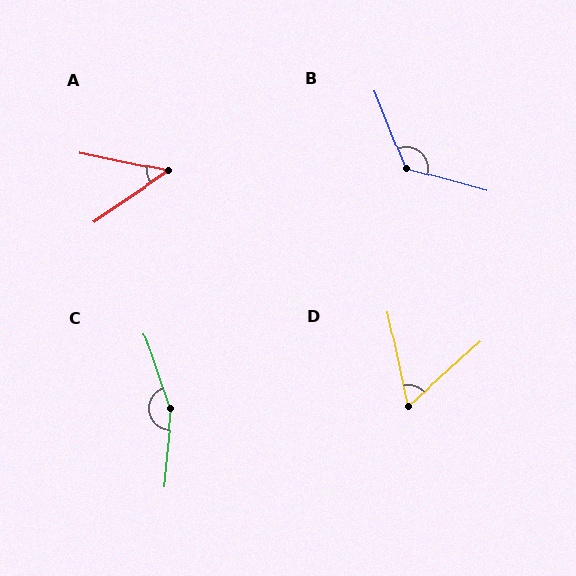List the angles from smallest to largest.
A (46°), D (60°), B (127°), C (156°).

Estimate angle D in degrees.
Approximately 60 degrees.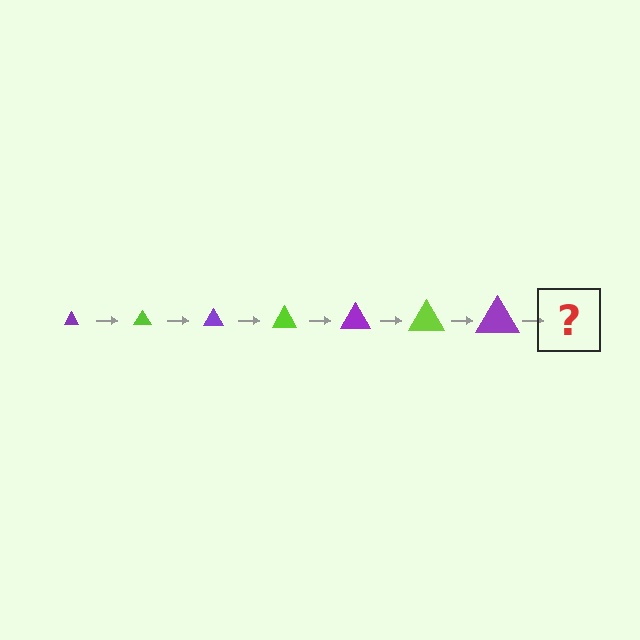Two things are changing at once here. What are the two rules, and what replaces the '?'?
The two rules are that the triangle grows larger each step and the color cycles through purple and lime. The '?' should be a lime triangle, larger than the previous one.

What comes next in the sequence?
The next element should be a lime triangle, larger than the previous one.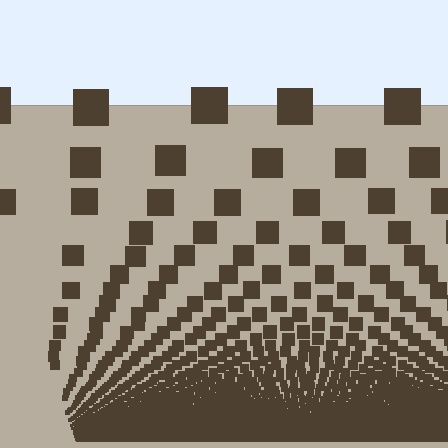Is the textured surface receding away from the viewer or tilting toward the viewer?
The surface appears to tilt toward the viewer. Texture elements get larger and sparser toward the top.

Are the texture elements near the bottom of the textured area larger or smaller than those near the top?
Smaller. The gradient is inverted — elements near the bottom are smaller and denser.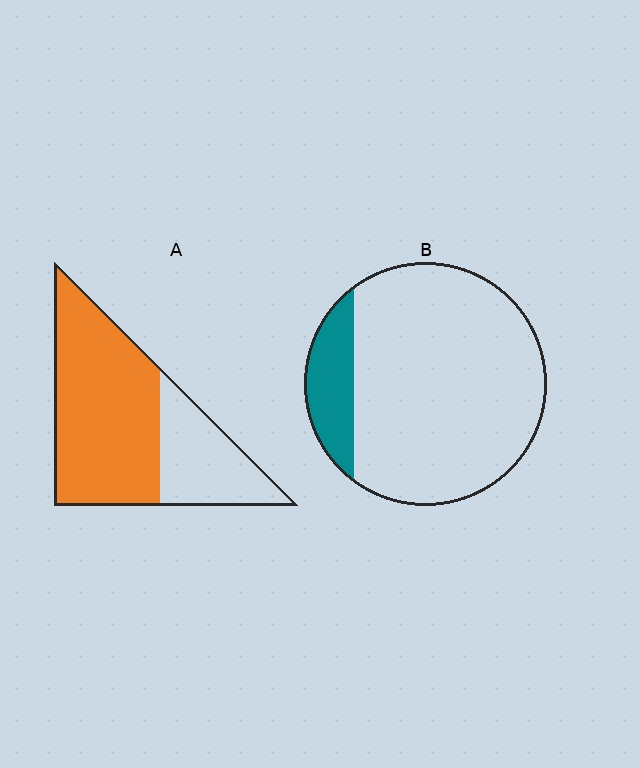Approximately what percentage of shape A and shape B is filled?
A is approximately 70% and B is approximately 15%.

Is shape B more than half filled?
No.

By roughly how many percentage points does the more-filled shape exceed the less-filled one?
By roughly 55 percentage points (A over B).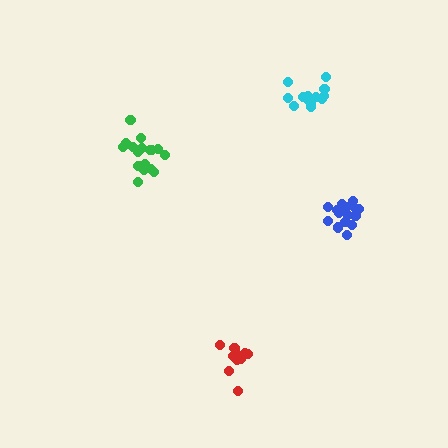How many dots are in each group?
Group 1: 17 dots, Group 2: 13 dots, Group 3: 13 dots, Group 4: 17 dots (60 total).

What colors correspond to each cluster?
The clusters are colored: green, cyan, red, blue.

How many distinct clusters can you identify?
There are 4 distinct clusters.